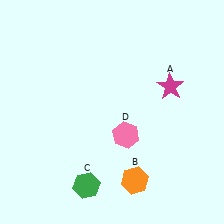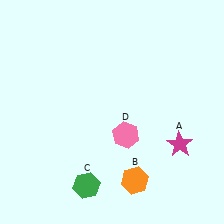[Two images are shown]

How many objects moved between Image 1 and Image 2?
1 object moved between the two images.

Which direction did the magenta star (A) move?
The magenta star (A) moved down.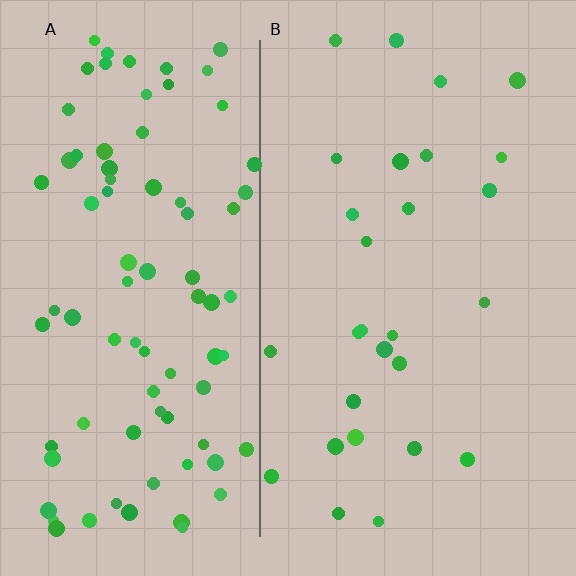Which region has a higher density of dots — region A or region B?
A (the left).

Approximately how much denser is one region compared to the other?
Approximately 3.0× — region A over region B.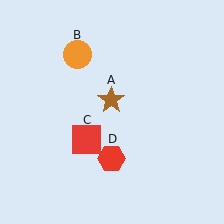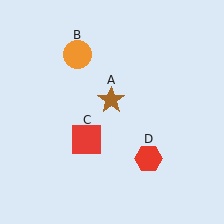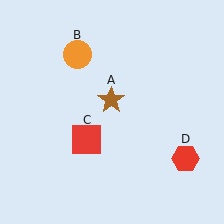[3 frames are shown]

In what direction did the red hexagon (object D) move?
The red hexagon (object D) moved right.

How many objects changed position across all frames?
1 object changed position: red hexagon (object D).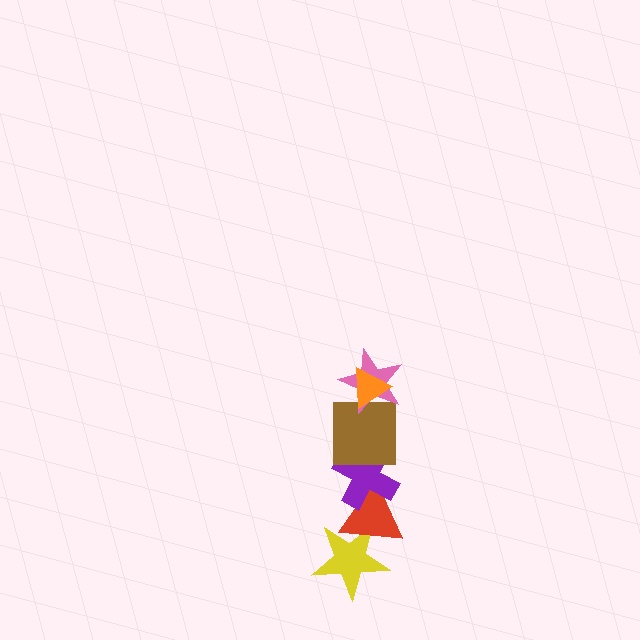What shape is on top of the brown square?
The pink star is on top of the brown square.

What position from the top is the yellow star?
The yellow star is 6th from the top.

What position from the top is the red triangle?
The red triangle is 5th from the top.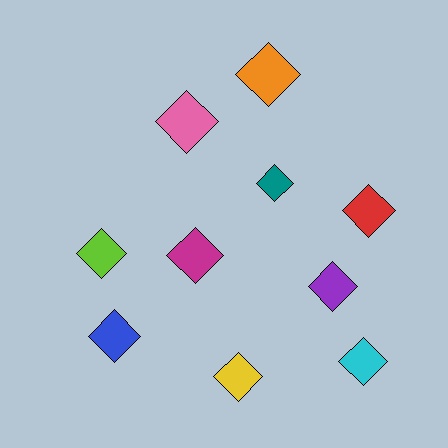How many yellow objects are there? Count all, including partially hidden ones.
There is 1 yellow object.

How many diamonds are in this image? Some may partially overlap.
There are 10 diamonds.